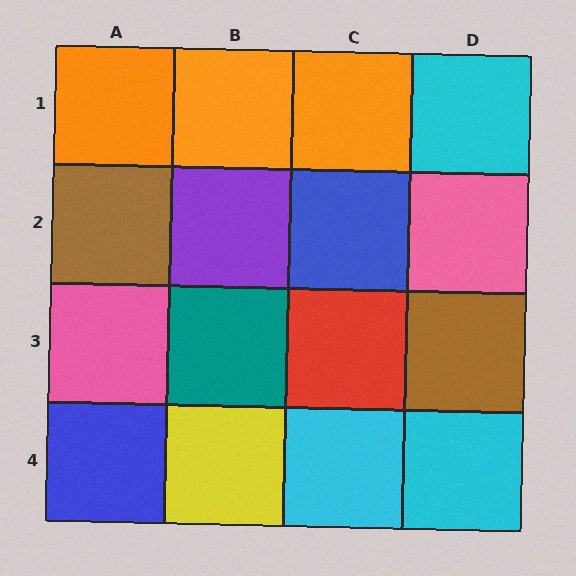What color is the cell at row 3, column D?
Brown.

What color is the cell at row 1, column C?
Orange.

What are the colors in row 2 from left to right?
Brown, purple, blue, pink.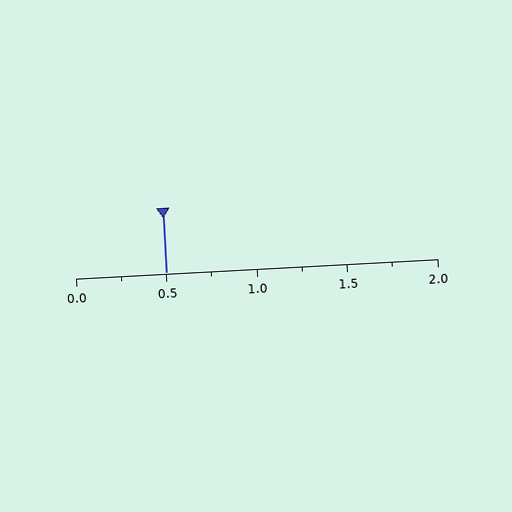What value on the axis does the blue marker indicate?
The marker indicates approximately 0.5.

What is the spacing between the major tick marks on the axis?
The major ticks are spaced 0.5 apart.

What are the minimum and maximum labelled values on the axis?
The axis runs from 0.0 to 2.0.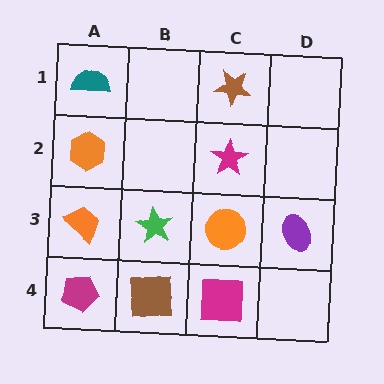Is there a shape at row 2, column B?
No, that cell is empty.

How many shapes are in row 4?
3 shapes.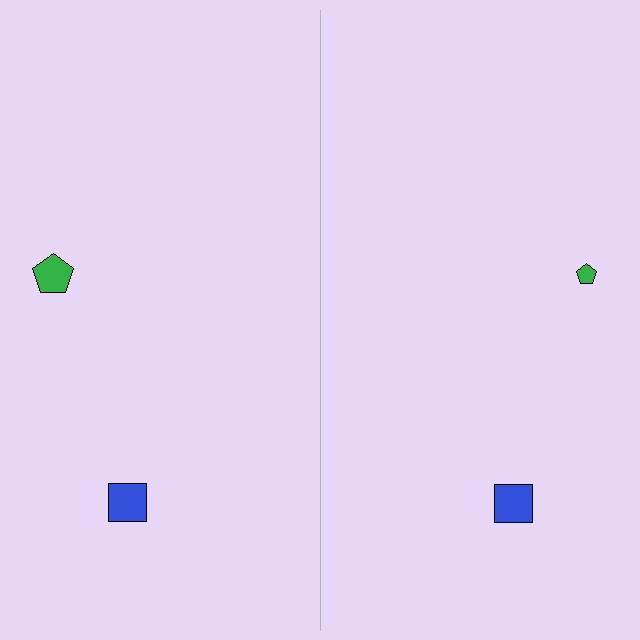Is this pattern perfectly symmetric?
No, the pattern is not perfectly symmetric. The green pentagon on the right side has a different size than its mirror counterpart.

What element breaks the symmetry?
The green pentagon on the right side has a different size than its mirror counterpart.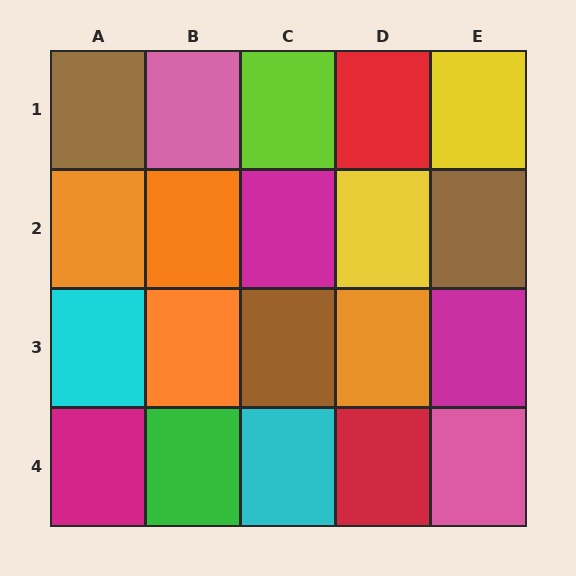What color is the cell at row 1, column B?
Pink.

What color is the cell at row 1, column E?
Yellow.